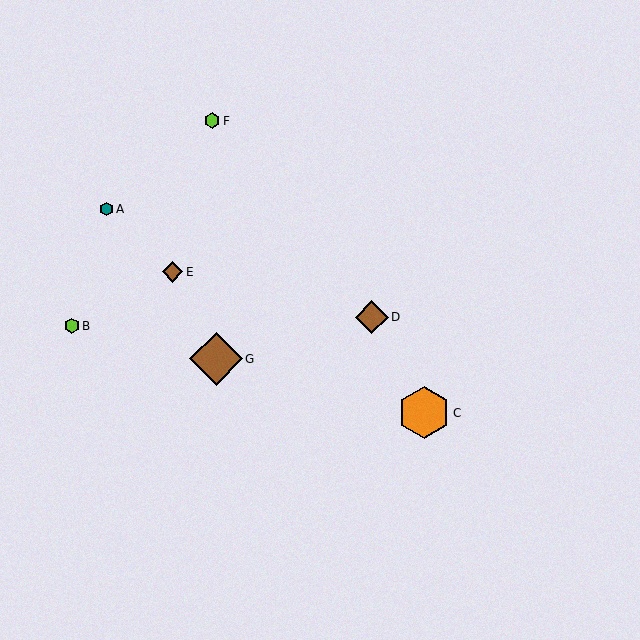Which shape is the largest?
The brown diamond (labeled G) is the largest.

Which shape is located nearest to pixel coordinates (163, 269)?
The brown diamond (labeled E) at (173, 272) is nearest to that location.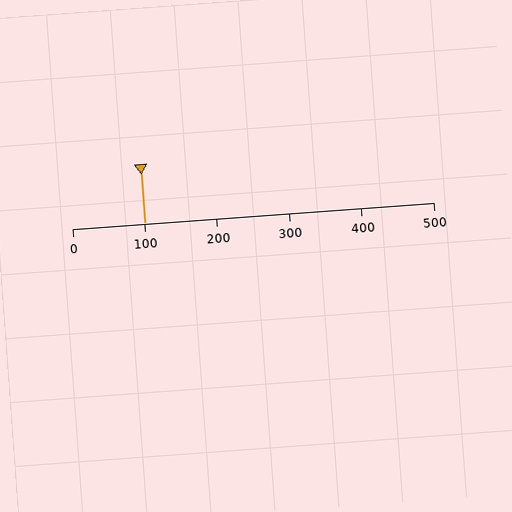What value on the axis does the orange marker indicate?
The marker indicates approximately 100.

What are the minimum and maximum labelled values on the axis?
The axis runs from 0 to 500.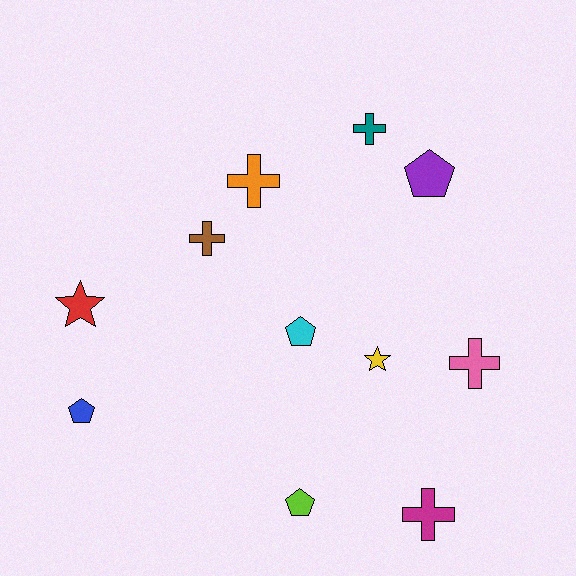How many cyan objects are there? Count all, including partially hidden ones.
There is 1 cyan object.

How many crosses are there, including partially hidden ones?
There are 5 crosses.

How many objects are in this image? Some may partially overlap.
There are 11 objects.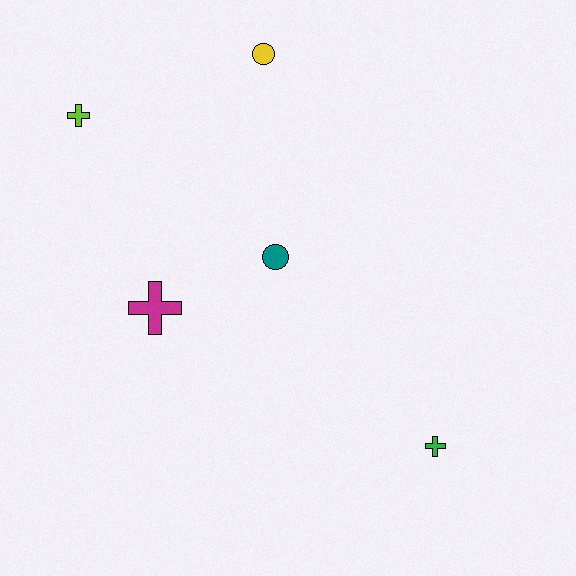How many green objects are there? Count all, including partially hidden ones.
There is 1 green object.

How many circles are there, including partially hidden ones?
There are 2 circles.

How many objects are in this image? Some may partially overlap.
There are 5 objects.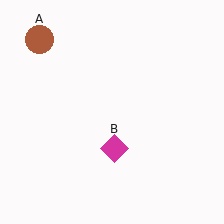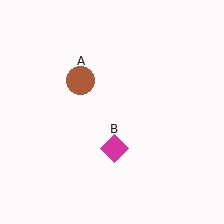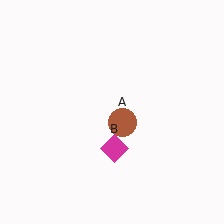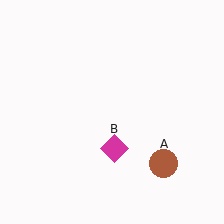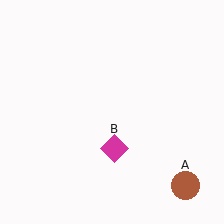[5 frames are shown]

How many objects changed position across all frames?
1 object changed position: brown circle (object A).